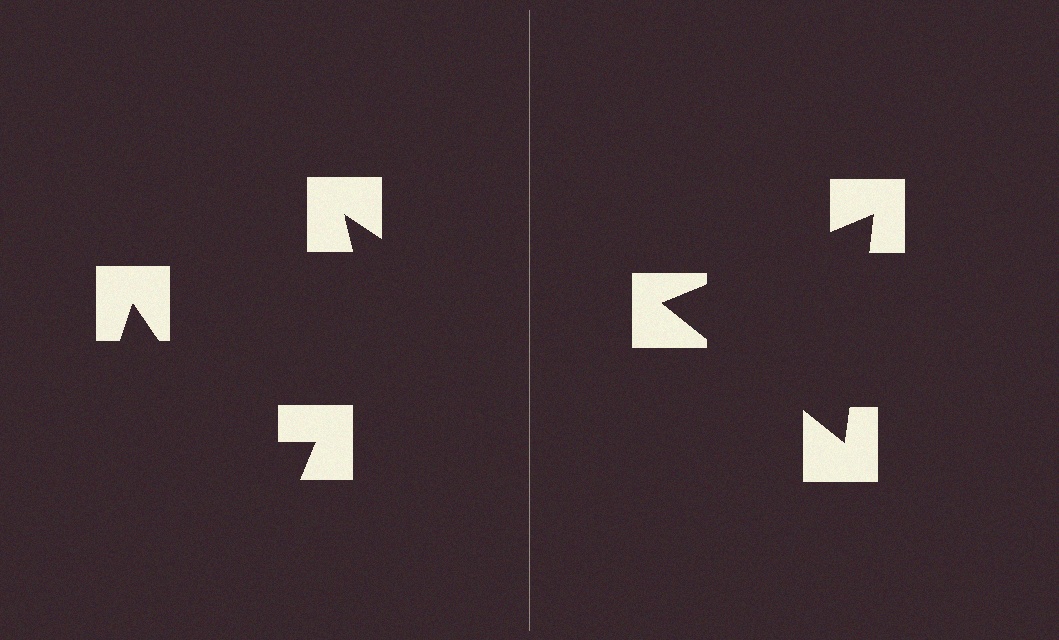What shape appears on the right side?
An illusory triangle.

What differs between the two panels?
The notched squares are positioned identically on both sides; only the wedge orientations differ. On the right they align to a triangle; on the left they are misaligned.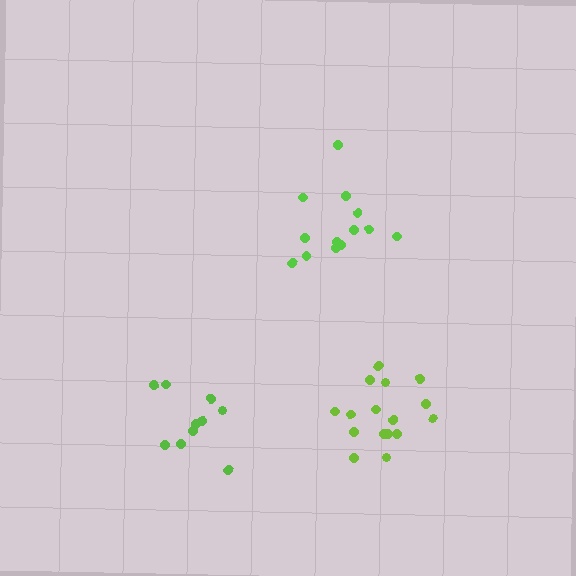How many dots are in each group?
Group 1: 10 dots, Group 2: 13 dots, Group 3: 16 dots (39 total).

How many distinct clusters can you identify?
There are 3 distinct clusters.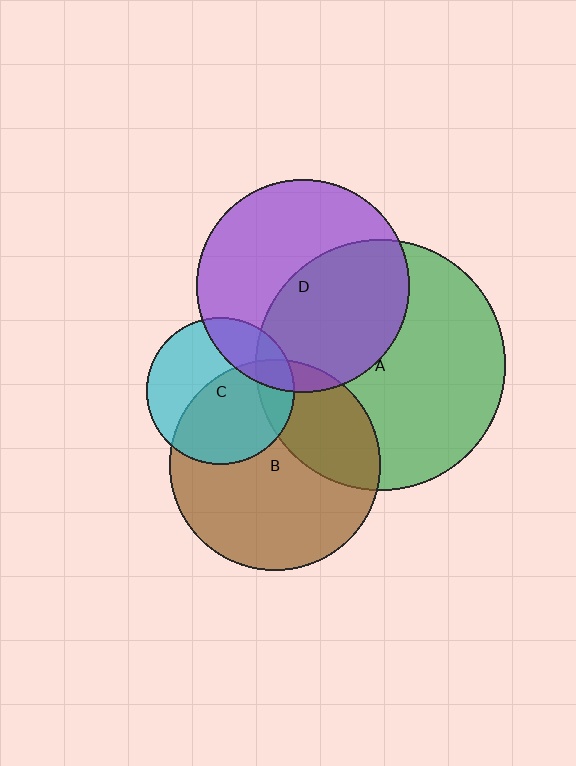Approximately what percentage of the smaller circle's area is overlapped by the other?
Approximately 30%.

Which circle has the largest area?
Circle A (green).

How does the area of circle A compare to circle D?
Approximately 1.4 times.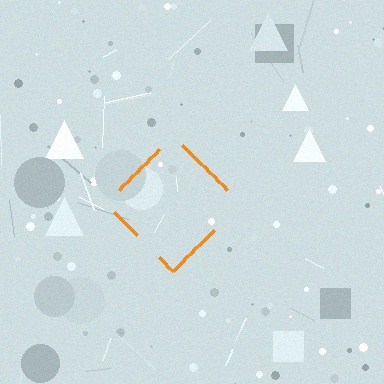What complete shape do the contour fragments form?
The contour fragments form a diamond.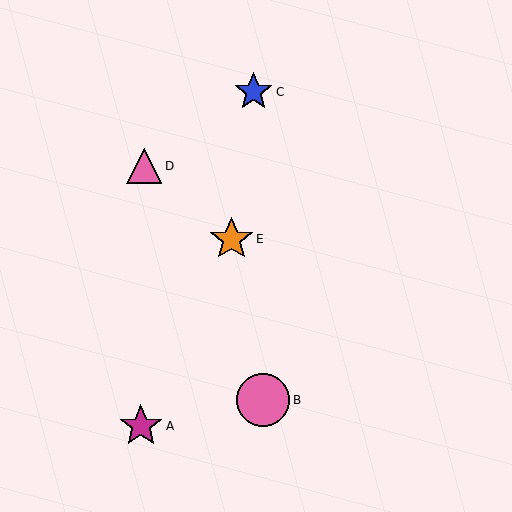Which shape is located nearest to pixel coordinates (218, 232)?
The orange star (labeled E) at (231, 239) is nearest to that location.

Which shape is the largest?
The pink circle (labeled B) is the largest.